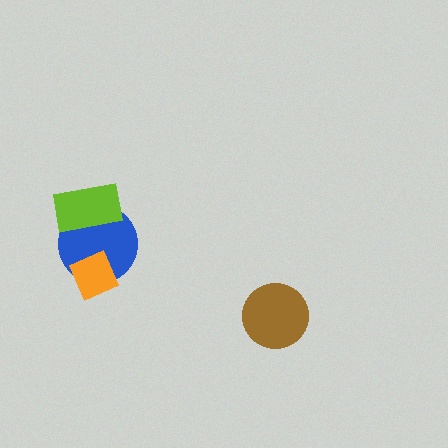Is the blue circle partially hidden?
Yes, it is partially covered by another shape.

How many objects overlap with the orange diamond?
1 object overlaps with the orange diamond.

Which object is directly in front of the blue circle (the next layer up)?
The lime rectangle is directly in front of the blue circle.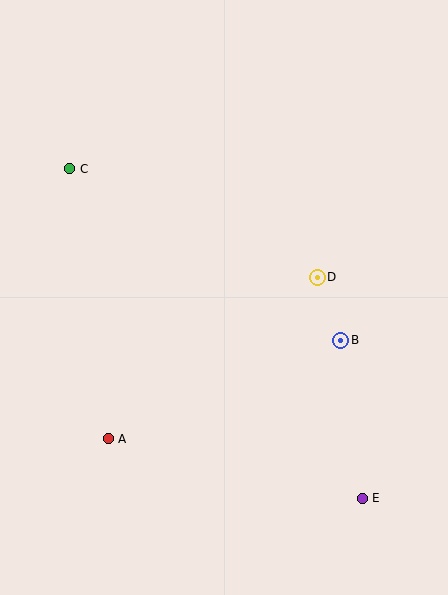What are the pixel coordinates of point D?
Point D is at (317, 277).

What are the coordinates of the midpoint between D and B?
The midpoint between D and B is at (329, 309).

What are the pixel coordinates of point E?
Point E is at (362, 499).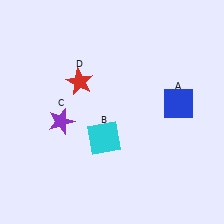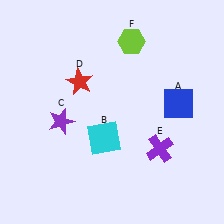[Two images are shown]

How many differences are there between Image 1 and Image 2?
There are 2 differences between the two images.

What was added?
A purple cross (E), a lime hexagon (F) were added in Image 2.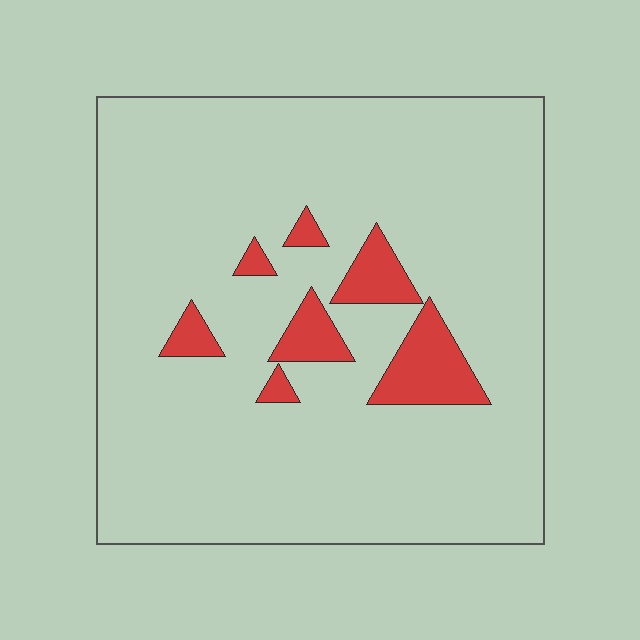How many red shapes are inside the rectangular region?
7.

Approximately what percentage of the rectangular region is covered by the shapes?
Approximately 10%.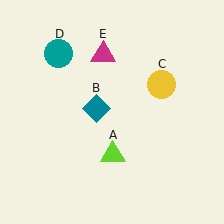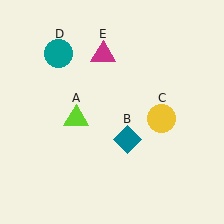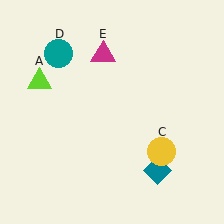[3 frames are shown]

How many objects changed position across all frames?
3 objects changed position: lime triangle (object A), teal diamond (object B), yellow circle (object C).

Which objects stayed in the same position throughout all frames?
Teal circle (object D) and magenta triangle (object E) remained stationary.